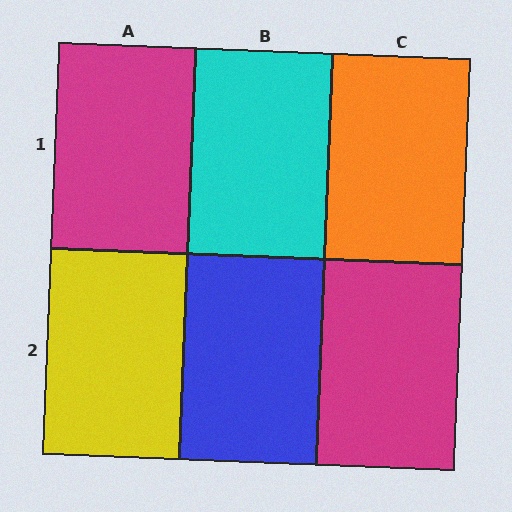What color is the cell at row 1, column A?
Magenta.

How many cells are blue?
1 cell is blue.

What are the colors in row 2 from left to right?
Yellow, blue, magenta.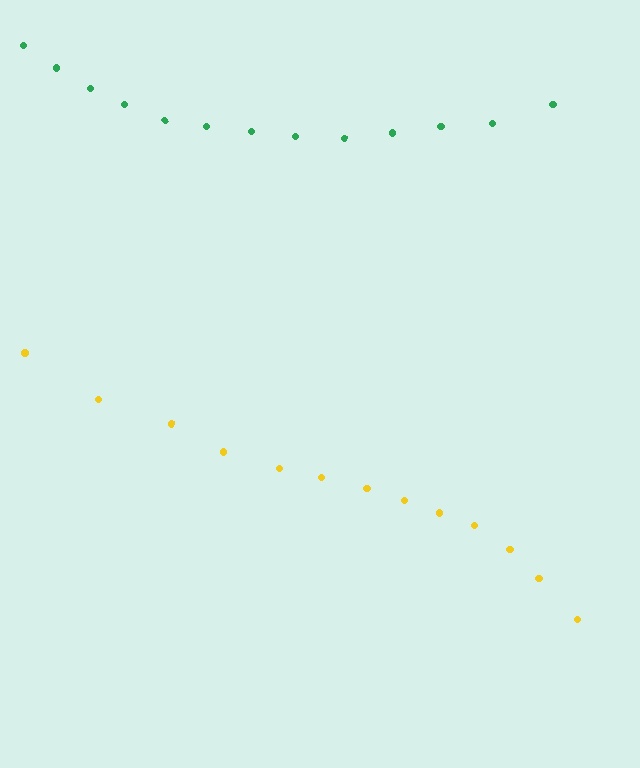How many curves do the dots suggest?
There are 2 distinct paths.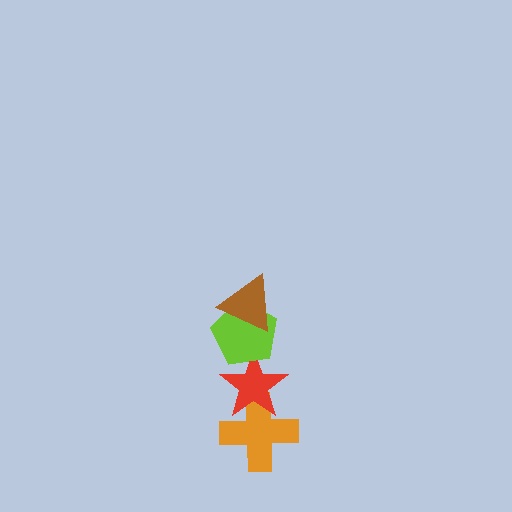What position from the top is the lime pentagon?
The lime pentagon is 2nd from the top.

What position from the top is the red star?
The red star is 3rd from the top.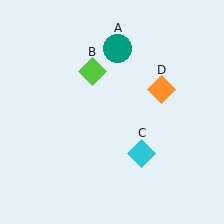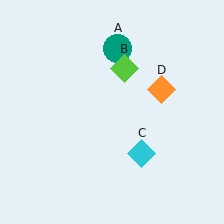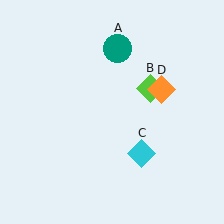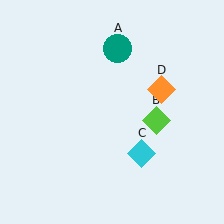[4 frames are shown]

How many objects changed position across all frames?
1 object changed position: lime diamond (object B).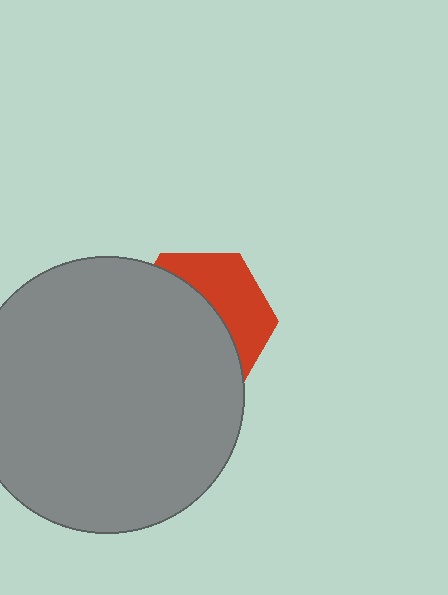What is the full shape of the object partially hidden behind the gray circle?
The partially hidden object is a red hexagon.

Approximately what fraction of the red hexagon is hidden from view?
Roughly 62% of the red hexagon is hidden behind the gray circle.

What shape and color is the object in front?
The object in front is a gray circle.